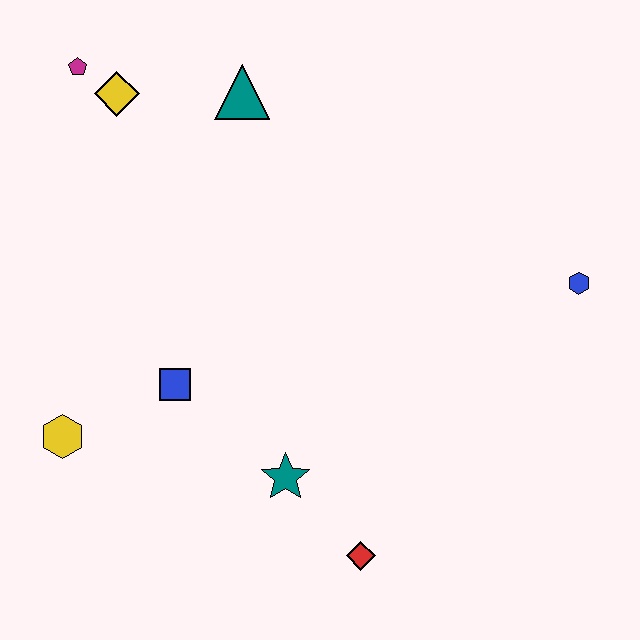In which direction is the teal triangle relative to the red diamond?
The teal triangle is above the red diamond.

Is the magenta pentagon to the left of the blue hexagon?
Yes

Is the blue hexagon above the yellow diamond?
No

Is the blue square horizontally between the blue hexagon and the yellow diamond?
Yes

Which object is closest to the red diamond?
The teal star is closest to the red diamond.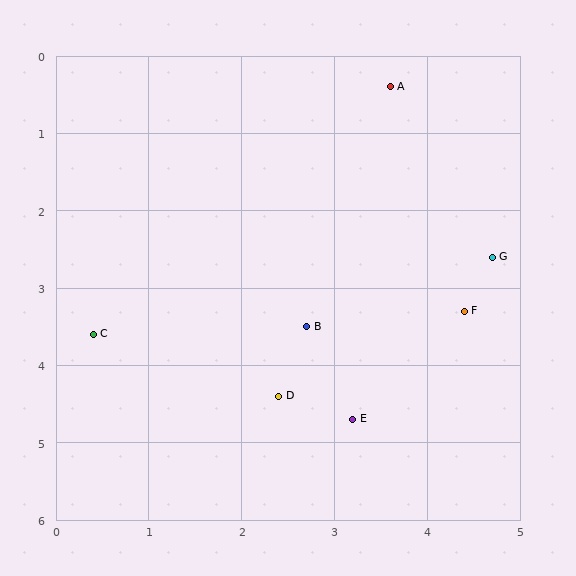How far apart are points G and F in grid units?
Points G and F are about 0.8 grid units apart.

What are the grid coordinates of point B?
Point B is at approximately (2.7, 3.5).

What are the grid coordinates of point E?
Point E is at approximately (3.2, 4.7).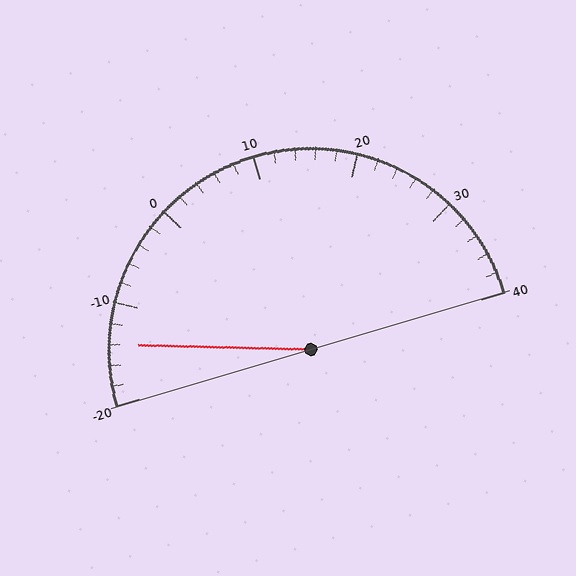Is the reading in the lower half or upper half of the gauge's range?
The reading is in the lower half of the range (-20 to 40).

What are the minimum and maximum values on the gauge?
The gauge ranges from -20 to 40.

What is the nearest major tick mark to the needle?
The nearest major tick mark is -10.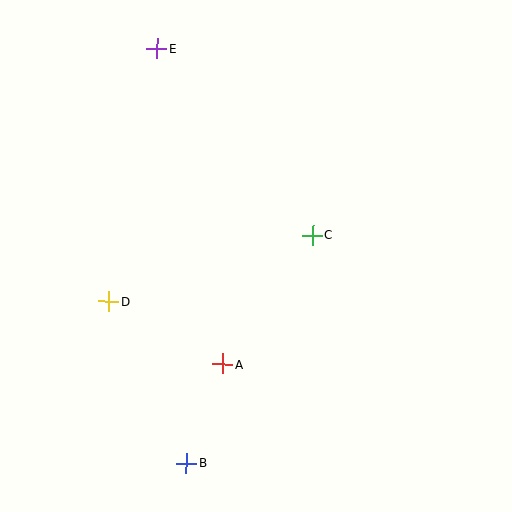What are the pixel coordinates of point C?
Point C is at (312, 235).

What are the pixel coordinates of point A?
Point A is at (223, 364).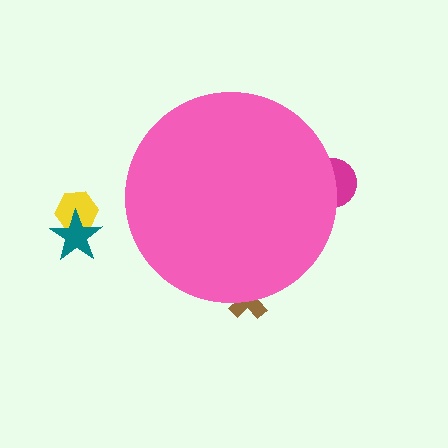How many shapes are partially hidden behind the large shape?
2 shapes are partially hidden.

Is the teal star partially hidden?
No, the teal star is fully visible.